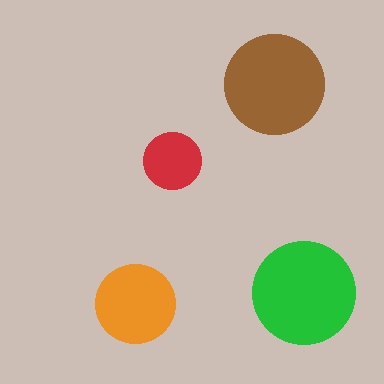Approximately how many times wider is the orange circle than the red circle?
About 1.5 times wider.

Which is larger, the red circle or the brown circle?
The brown one.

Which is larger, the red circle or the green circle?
The green one.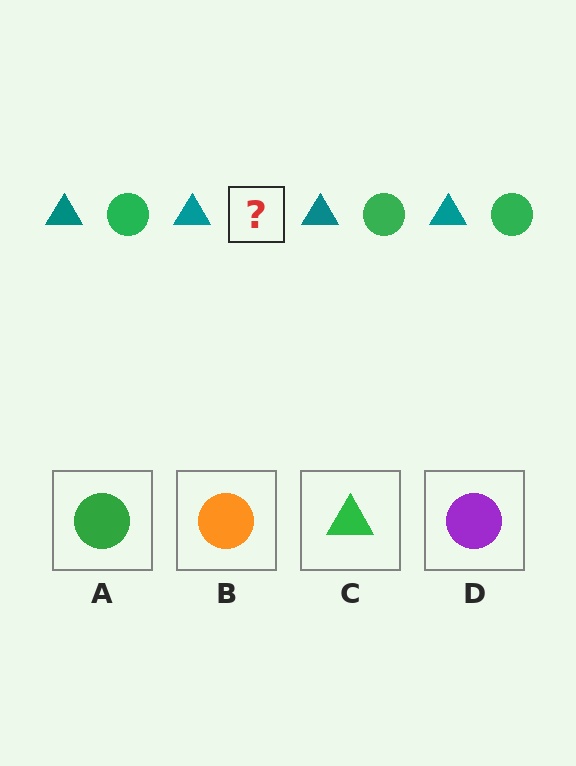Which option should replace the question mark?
Option A.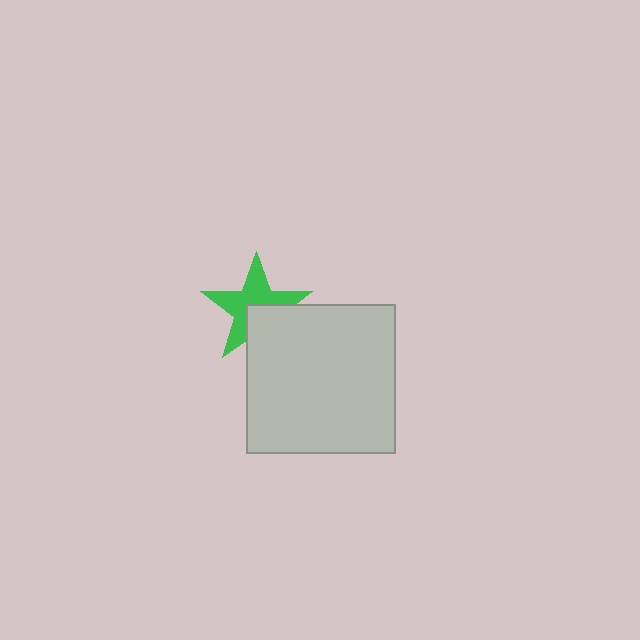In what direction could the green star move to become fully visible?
The green star could move toward the upper-left. That would shift it out from behind the light gray square entirely.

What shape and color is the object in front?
The object in front is a light gray square.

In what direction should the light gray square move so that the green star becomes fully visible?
The light gray square should move toward the lower-right. That is the shortest direction to clear the overlap and leave the green star fully visible.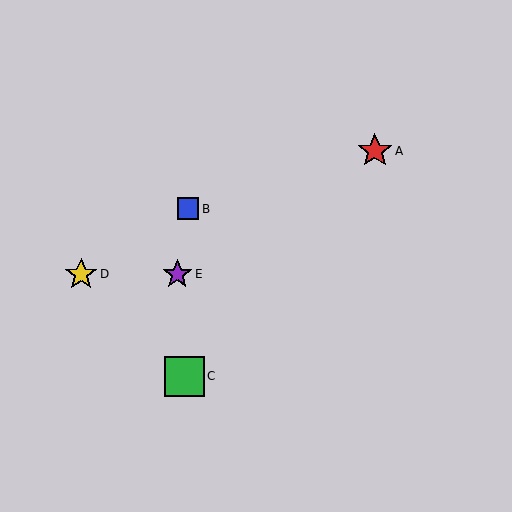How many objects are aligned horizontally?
2 objects (D, E) are aligned horizontally.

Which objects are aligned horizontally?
Objects D, E are aligned horizontally.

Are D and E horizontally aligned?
Yes, both are at y≈274.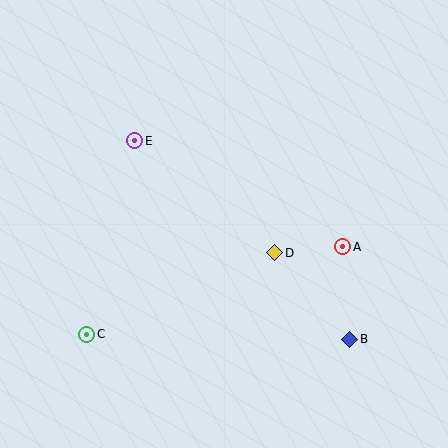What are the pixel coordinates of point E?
Point E is at (135, 141).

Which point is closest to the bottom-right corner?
Point B is closest to the bottom-right corner.